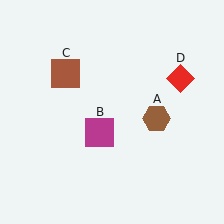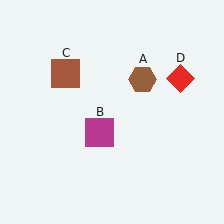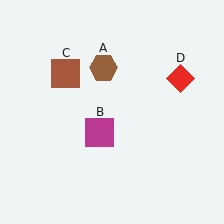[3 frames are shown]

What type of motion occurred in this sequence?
The brown hexagon (object A) rotated counterclockwise around the center of the scene.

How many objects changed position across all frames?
1 object changed position: brown hexagon (object A).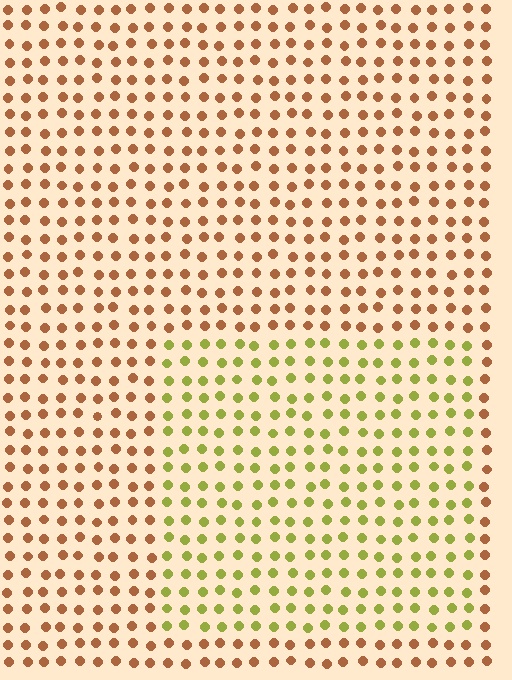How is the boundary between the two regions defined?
The boundary is defined purely by a slight shift in hue (about 51 degrees). Spacing, size, and orientation are identical on both sides.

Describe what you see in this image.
The image is filled with small brown elements in a uniform arrangement. A rectangle-shaped region is visible where the elements are tinted to a slightly different hue, forming a subtle color boundary.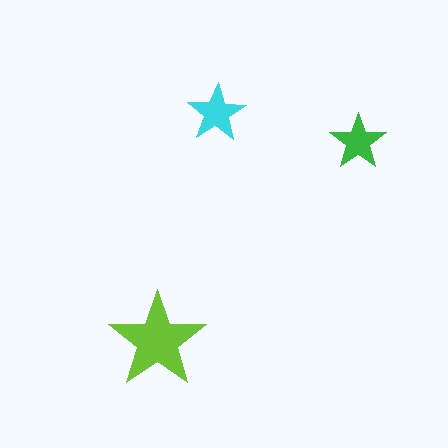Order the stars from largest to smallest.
the lime one, the cyan one, the green one.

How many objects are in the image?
There are 3 objects in the image.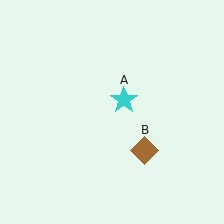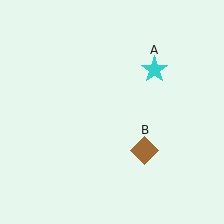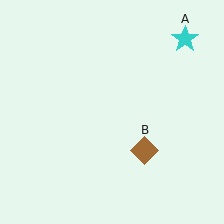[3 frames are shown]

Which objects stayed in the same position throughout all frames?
Brown diamond (object B) remained stationary.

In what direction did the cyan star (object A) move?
The cyan star (object A) moved up and to the right.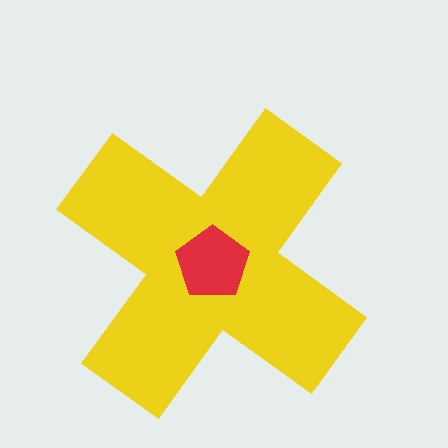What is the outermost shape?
The yellow cross.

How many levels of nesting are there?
2.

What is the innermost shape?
The red pentagon.